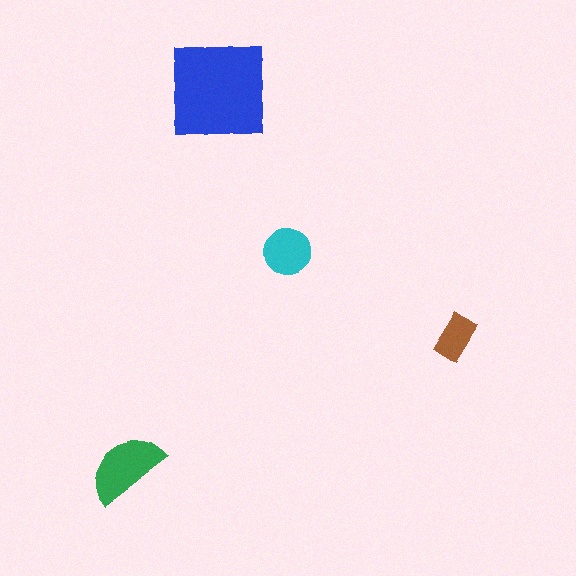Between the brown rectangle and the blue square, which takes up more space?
The blue square.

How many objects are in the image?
There are 4 objects in the image.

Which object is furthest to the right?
The brown rectangle is rightmost.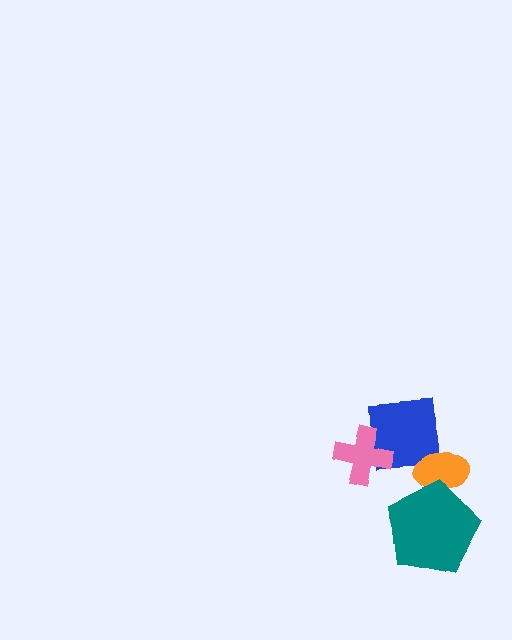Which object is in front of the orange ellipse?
The teal pentagon is in front of the orange ellipse.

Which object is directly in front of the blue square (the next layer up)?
The orange ellipse is directly in front of the blue square.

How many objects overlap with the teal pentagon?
1 object overlaps with the teal pentagon.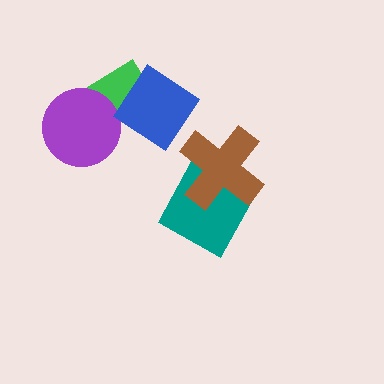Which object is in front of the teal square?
The brown cross is in front of the teal square.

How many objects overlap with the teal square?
1 object overlaps with the teal square.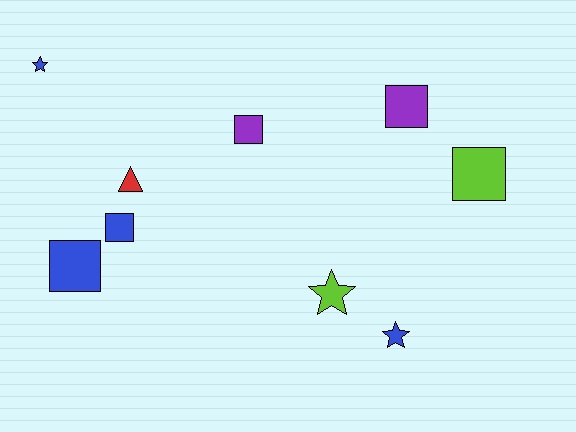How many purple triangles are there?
There are no purple triangles.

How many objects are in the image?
There are 9 objects.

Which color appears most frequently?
Blue, with 4 objects.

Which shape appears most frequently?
Square, with 5 objects.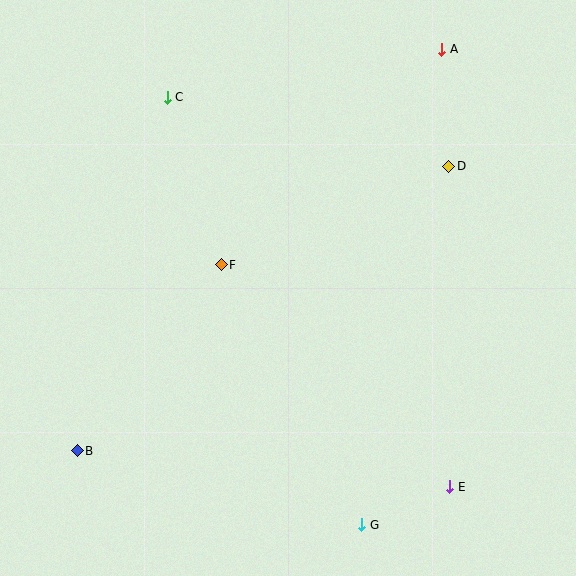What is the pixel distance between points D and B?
The distance between D and B is 468 pixels.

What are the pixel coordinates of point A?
Point A is at (442, 49).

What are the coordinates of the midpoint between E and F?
The midpoint between E and F is at (336, 376).